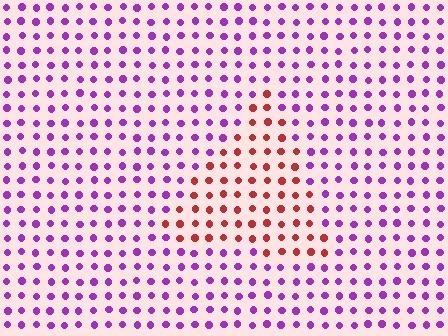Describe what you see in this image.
The image is filled with small purple elements in a uniform arrangement. A triangle-shaped region is visible where the elements are tinted to a slightly different hue, forming a subtle color boundary.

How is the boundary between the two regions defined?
The boundary is defined purely by a slight shift in hue (about 69 degrees). Spacing, size, and orientation are identical on both sides.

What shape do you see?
I see a triangle.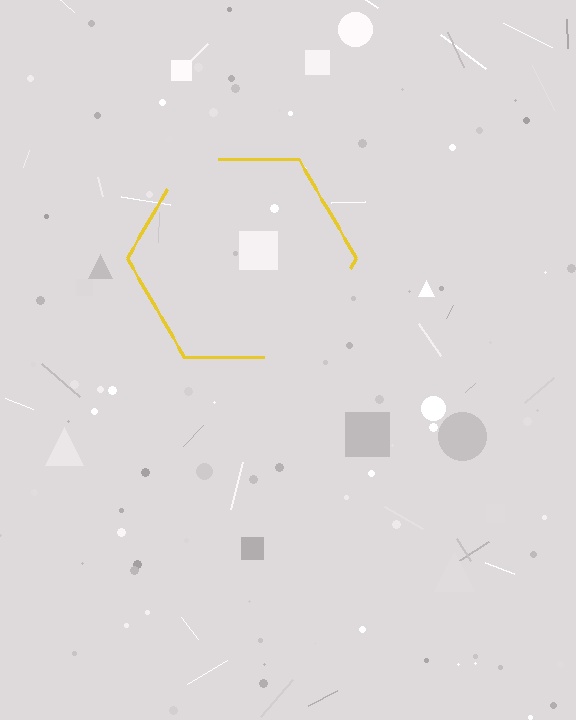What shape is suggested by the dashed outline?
The dashed outline suggests a hexagon.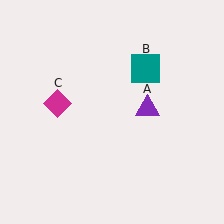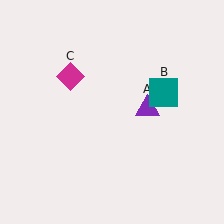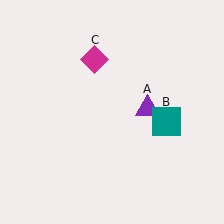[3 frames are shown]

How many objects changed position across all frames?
2 objects changed position: teal square (object B), magenta diamond (object C).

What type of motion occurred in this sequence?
The teal square (object B), magenta diamond (object C) rotated clockwise around the center of the scene.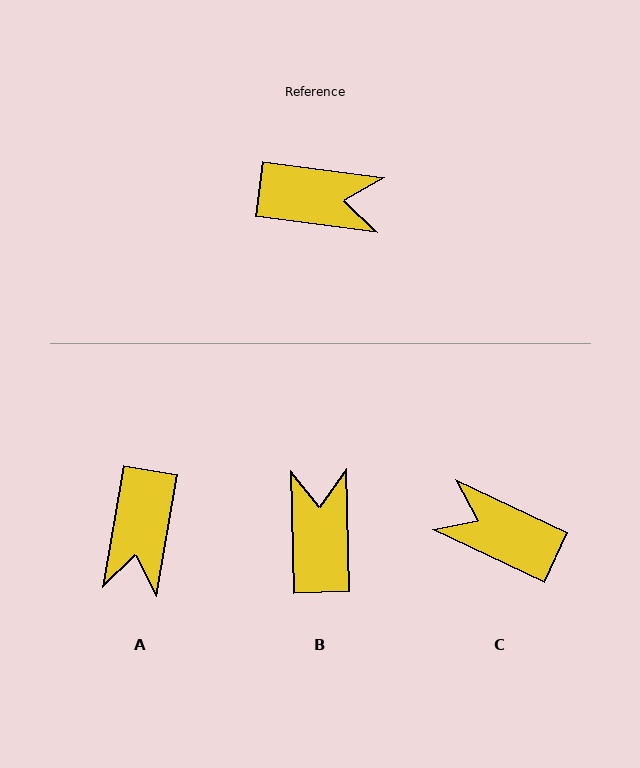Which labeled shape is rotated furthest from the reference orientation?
C, about 162 degrees away.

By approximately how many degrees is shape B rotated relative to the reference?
Approximately 99 degrees counter-clockwise.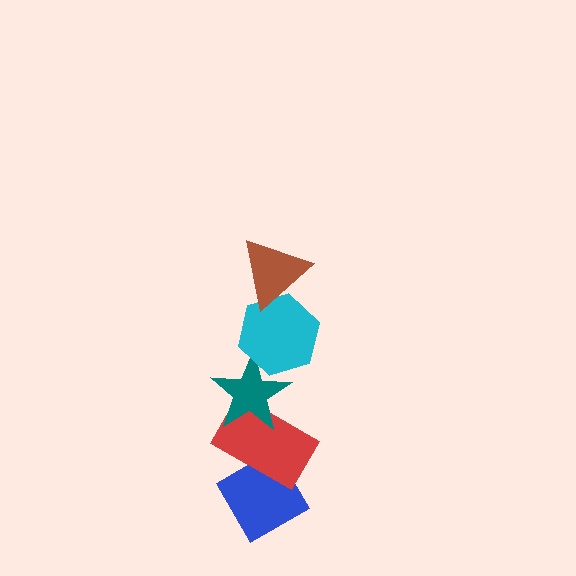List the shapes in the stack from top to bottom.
From top to bottom: the brown triangle, the cyan hexagon, the teal star, the red rectangle, the blue diamond.